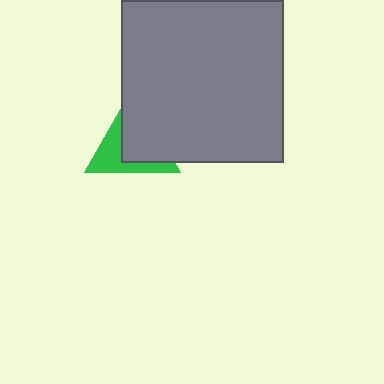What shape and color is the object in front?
The object in front is a gray square.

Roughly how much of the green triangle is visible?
A small part of it is visible (roughly 44%).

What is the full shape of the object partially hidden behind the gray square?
The partially hidden object is a green triangle.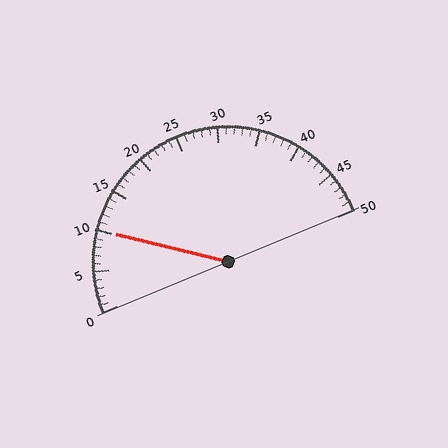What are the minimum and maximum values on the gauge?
The gauge ranges from 0 to 50.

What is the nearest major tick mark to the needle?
The nearest major tick mark is 10.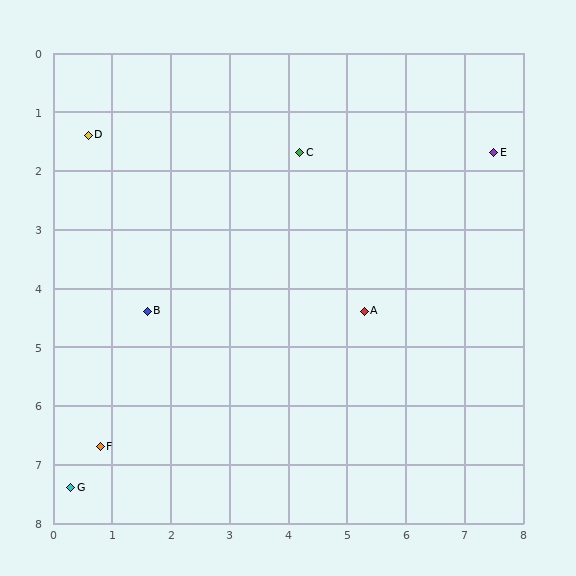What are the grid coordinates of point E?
Point E is at approximately (7.5, 1.7).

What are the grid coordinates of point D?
Point D is at approximately (0.6, 1.4).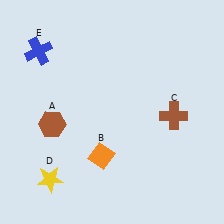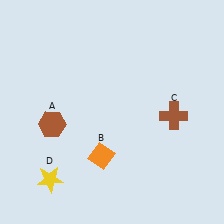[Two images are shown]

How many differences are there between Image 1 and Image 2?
There is 1 difference between the two images.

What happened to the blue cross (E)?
The blue cross (E) was removed in Image 2. It was in the top-left area of Image 1.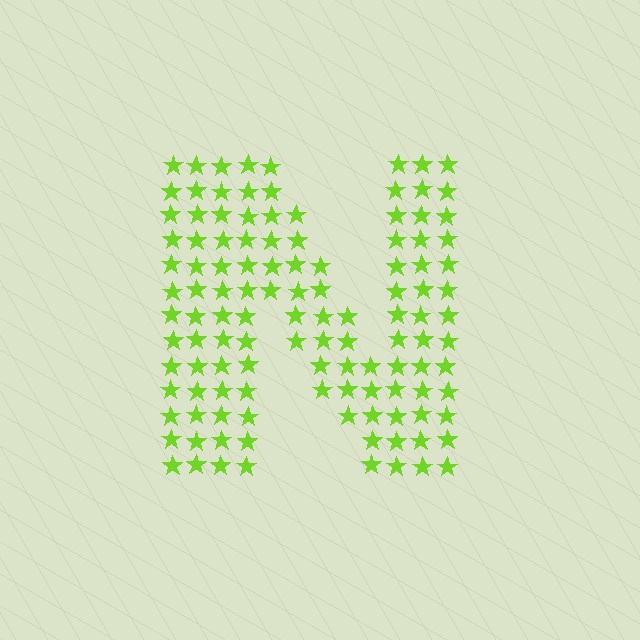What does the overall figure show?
The overall figure shows the letter N.